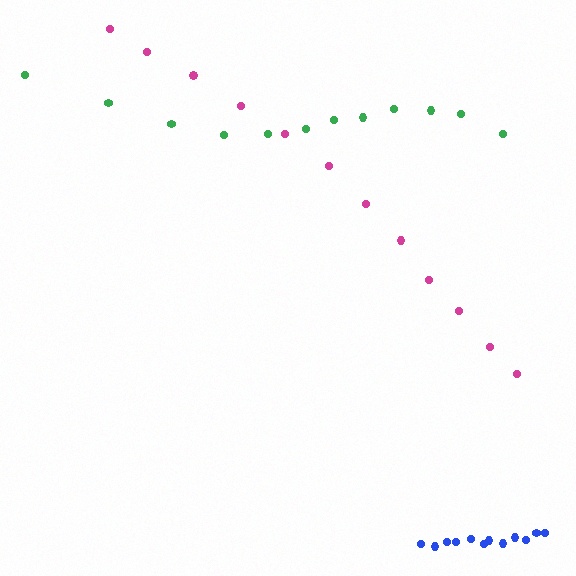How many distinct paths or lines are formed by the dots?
There are 3 distinct paths.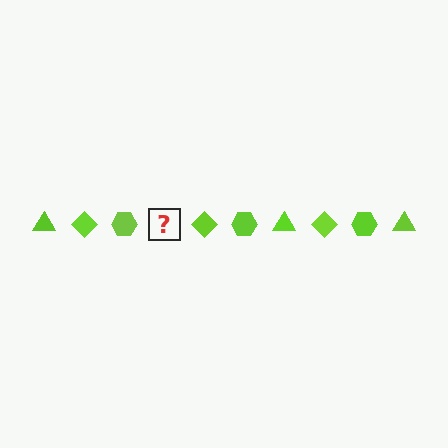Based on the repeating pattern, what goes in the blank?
The blank should be a lime triangle.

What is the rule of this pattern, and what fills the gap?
The rule is that the pattern cycles through triangle, diamond, hexagon shapes in lime. The gap should be filled with a lime triangle.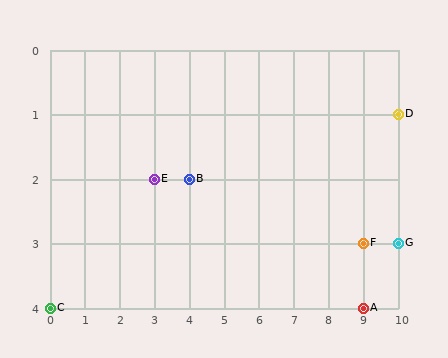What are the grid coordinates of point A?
Point A is at grid coordinates (9, 4).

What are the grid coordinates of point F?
Point F is at grid coordinates (9, 3).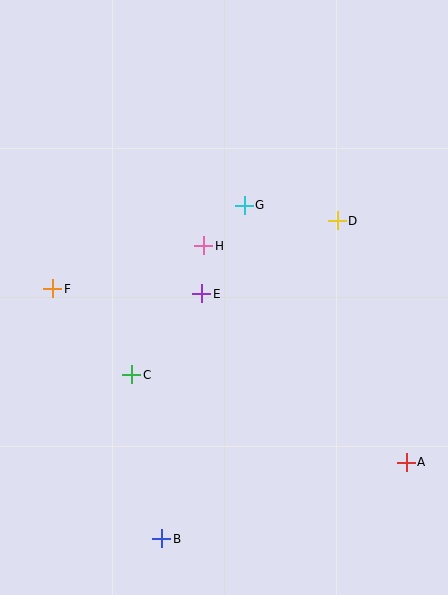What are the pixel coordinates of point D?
Point D is at (337, 221).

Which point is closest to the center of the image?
Point E at (202, 294) is closest to the center.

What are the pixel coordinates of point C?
Point C is at (132, 375).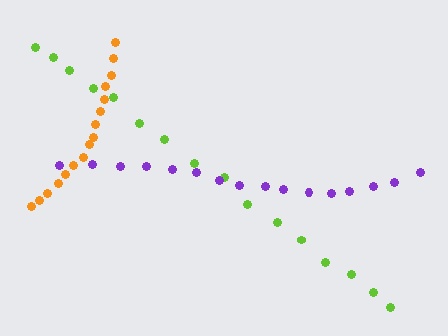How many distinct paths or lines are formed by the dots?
There are 3 distinct paths.